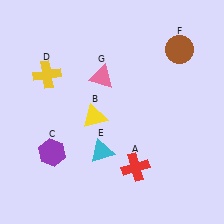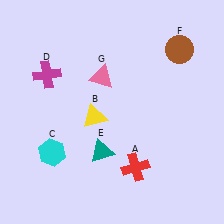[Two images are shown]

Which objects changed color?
C changed from purple to cyan. D changed from yellow to magenta. E changed from cyan to teal.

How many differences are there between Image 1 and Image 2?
There are 3 differences between the two images.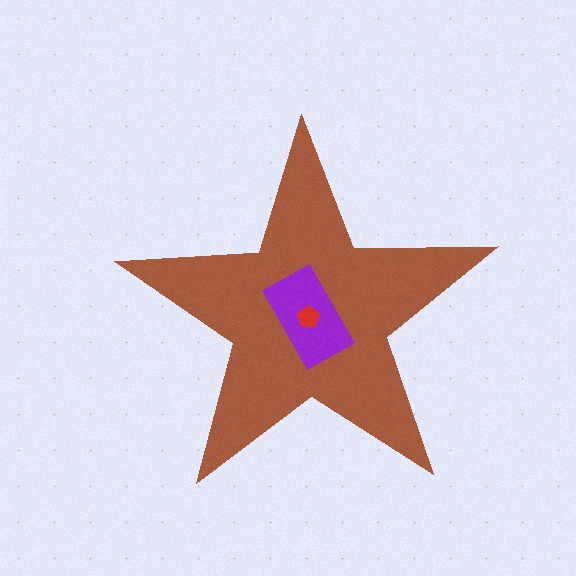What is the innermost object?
The red pentagon.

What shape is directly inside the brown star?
The purple rectangle.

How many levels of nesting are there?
3.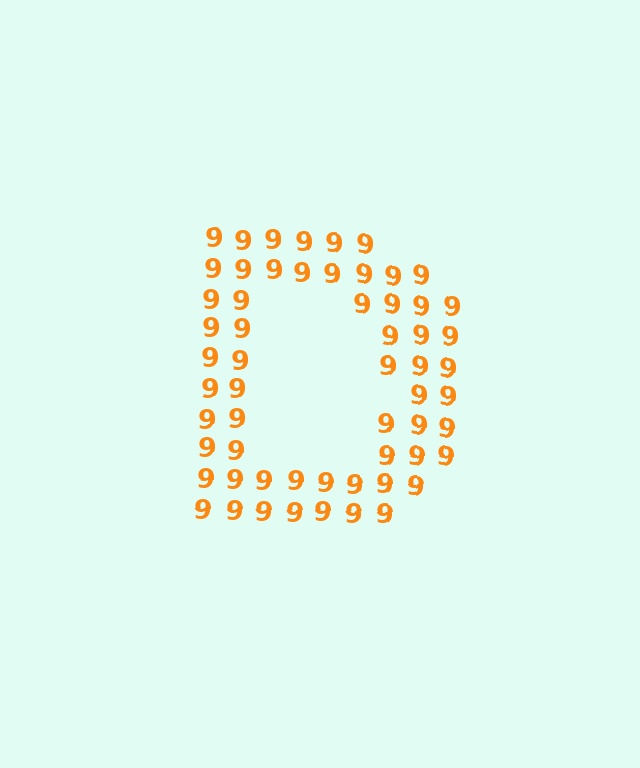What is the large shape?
The large shape is the letter D.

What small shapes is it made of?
It is made of small digit 9's.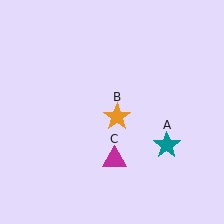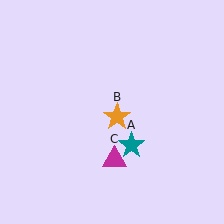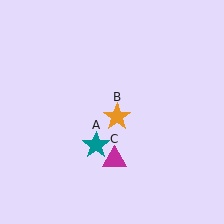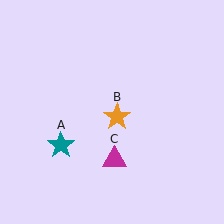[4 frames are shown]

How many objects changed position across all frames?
1 object changed position: teal star (object A).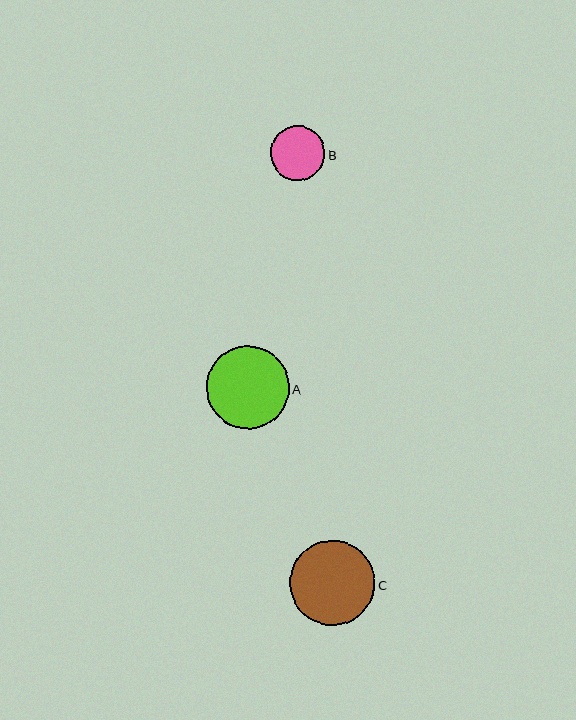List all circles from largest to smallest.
From largest to smallest: C, A, B.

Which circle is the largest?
Circle C is the largest with a size of approximately 85 pixels.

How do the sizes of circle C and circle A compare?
Circle C and circle A are approximately the same size.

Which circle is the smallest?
Circle B is the smallest with a size of approximately 54 pixels.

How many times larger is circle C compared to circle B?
Circle C is approximately 1.6 times the size of circle B.